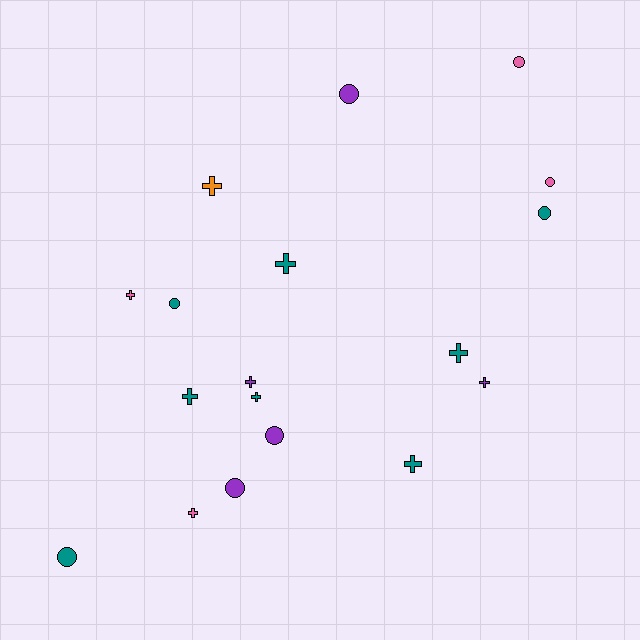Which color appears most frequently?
Teal, with 8 objects.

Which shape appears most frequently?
Cross, with 10 objects.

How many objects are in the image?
There are 18 objects.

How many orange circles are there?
There are no orange circles.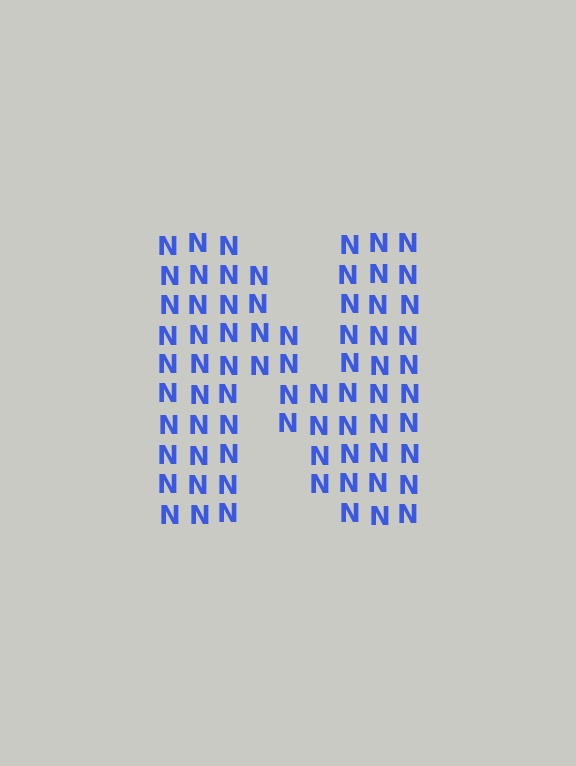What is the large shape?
The large shape is the letter N.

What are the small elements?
The small elements are letter N's.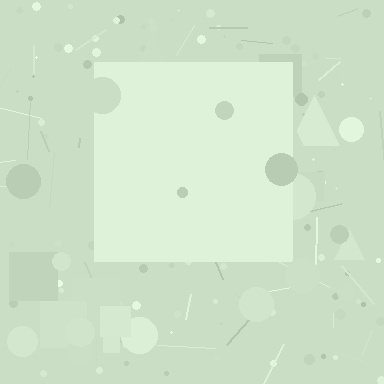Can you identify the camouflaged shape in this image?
The camouflaged shape is a square.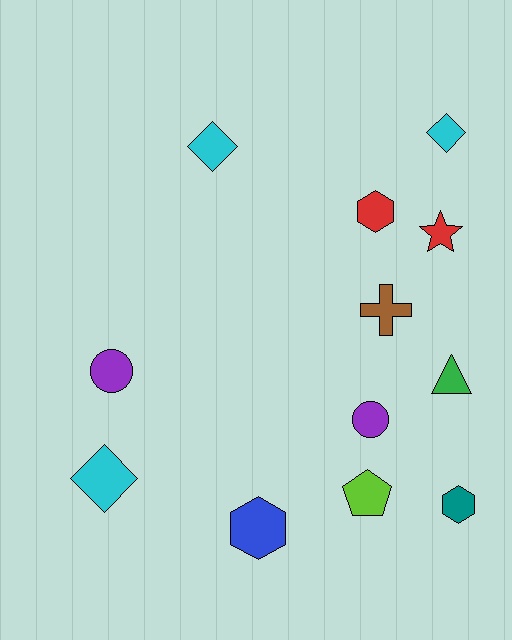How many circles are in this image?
There are 2 circles.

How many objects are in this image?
There are 12 objects.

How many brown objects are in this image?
There is 1 brown object.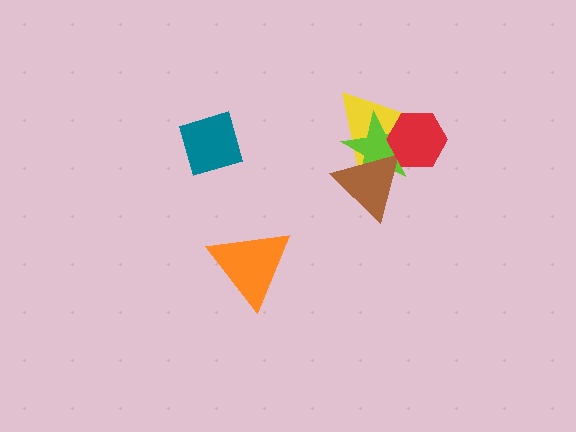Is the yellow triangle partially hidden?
Yes, it is partially covered by another shape.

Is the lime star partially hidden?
Yes, it is partially covered by another shape.